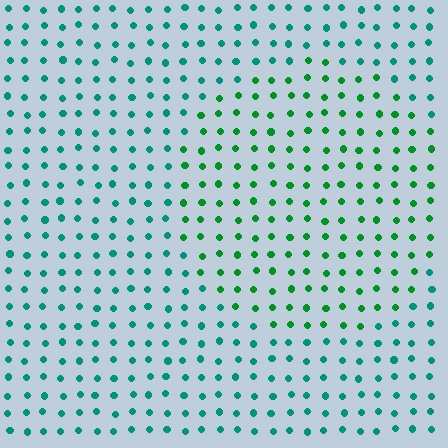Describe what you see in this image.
The image is filled with small teal elements in a uniform arrangement. A circle-shaped region is visible where the elements are tinted to a slightly different hue, forming a subtle color boundary.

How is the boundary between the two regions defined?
The boundary is defined purely by a slight shift in hue (about 37 degrees). Spacing, size, and orientation are identical on both sides.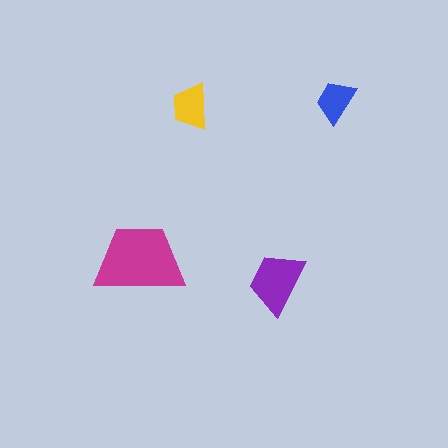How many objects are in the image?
There are 4 objects in the image.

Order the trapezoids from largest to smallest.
the magenta one, the purple one, the yellow one, the blue one.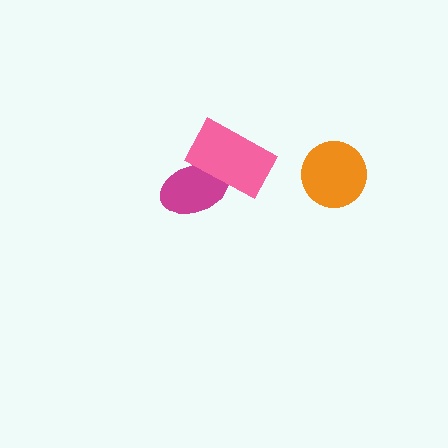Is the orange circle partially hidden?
No, no other shape covers it.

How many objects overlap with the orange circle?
0 objects overlap with the orange circle.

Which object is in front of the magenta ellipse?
The pink rectangle is in front of the magenta ellipse.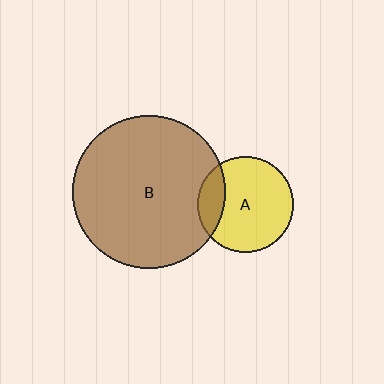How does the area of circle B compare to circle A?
Approximately 2.6 times.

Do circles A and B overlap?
Yes.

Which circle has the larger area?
Circle B (brown).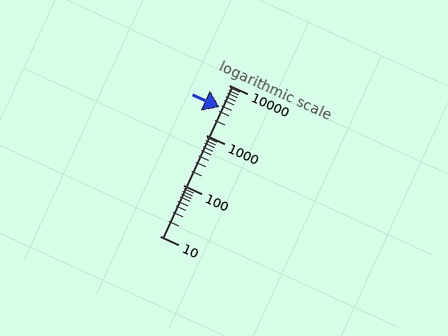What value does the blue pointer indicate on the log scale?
The pointer indicates approximately 3600.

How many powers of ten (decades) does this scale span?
The scale spans 3 decades, from 10 to 10000.